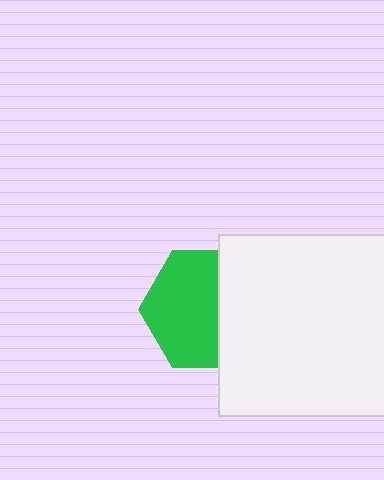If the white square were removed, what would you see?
You would see the complete green hexagon.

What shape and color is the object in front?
The object in front is a white square.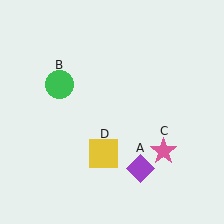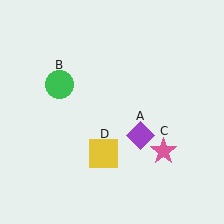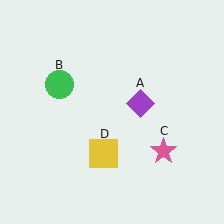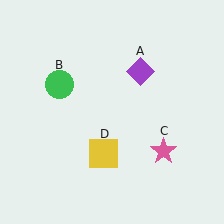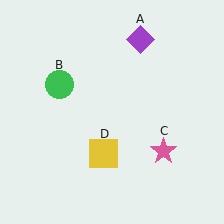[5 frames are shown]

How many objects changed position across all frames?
1 object changed position: purple diamond (object A).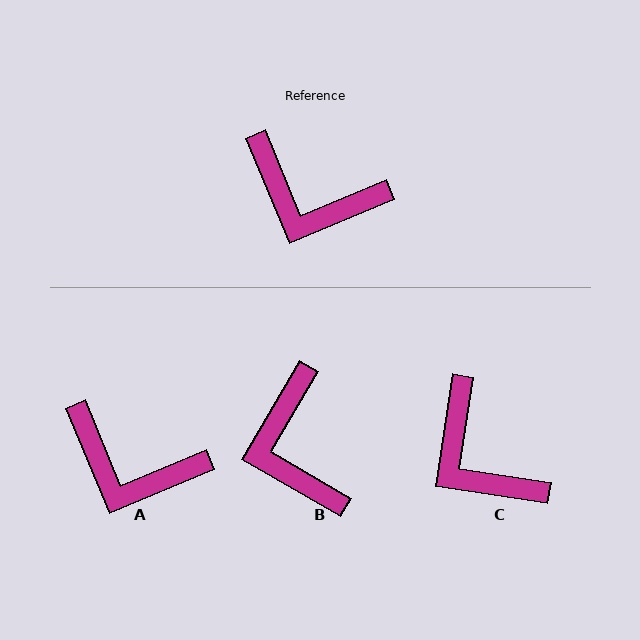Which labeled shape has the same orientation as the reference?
A.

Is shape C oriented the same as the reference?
No, it is off by about 31 degrees.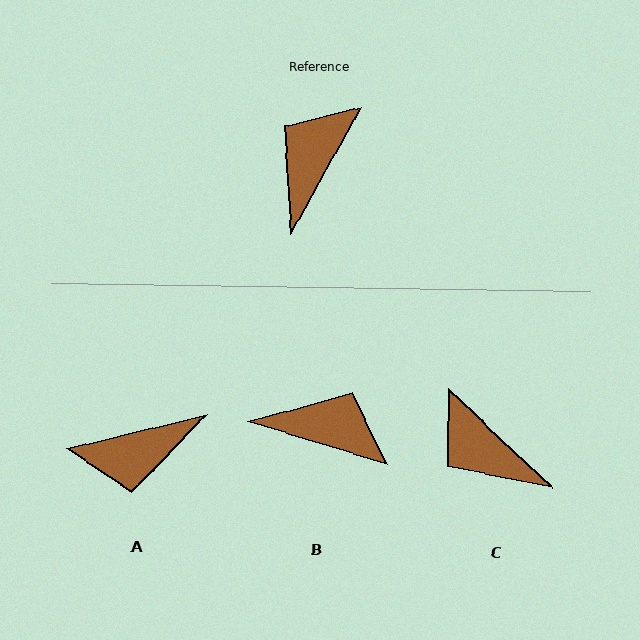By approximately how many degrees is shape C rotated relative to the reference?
Approximately 75 degrees counter-clockwise.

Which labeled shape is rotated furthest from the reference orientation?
A, about 132 degrees away.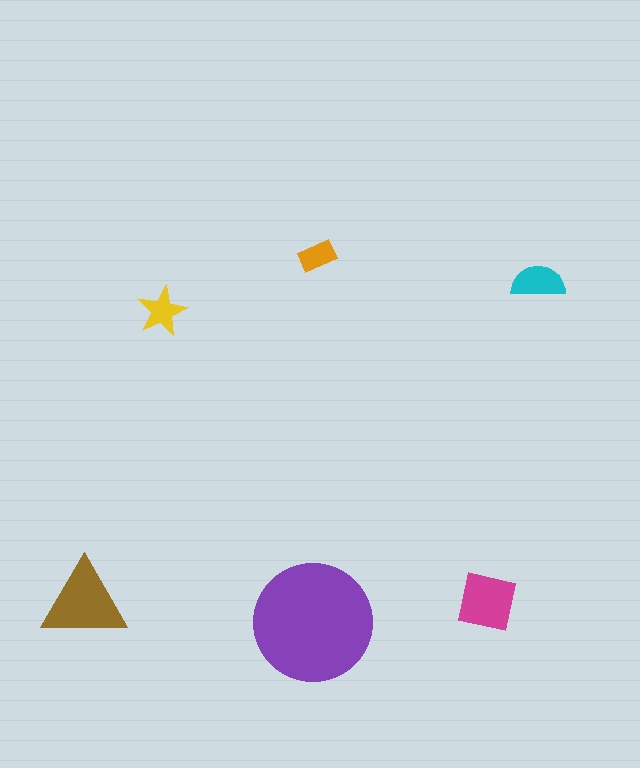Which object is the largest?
The purple circle.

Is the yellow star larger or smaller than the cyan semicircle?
Smaller.